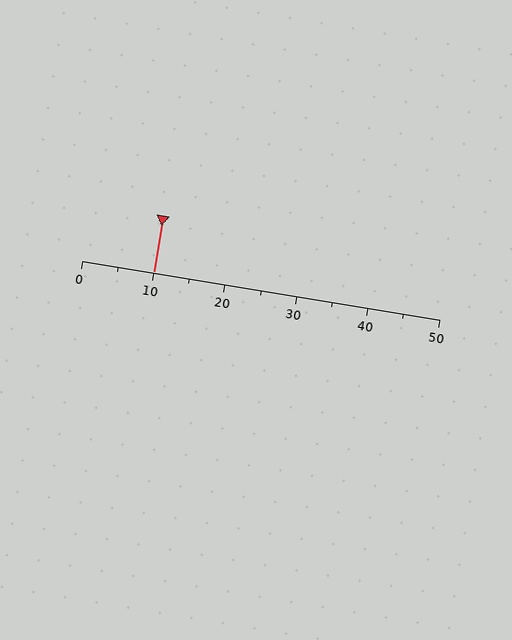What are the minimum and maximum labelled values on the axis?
The axis runs from 0 to 50.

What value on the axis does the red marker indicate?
The marker indicates approximately 10.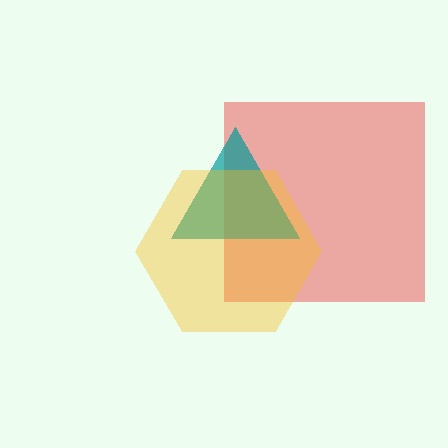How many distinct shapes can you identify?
There are 3 distinct shapes: a red square, a teal triangle, a yellow hexagon.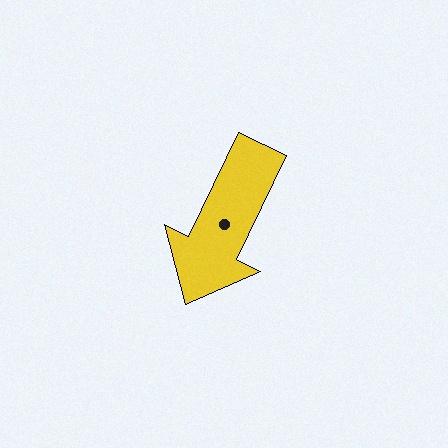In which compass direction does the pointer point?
Southwest.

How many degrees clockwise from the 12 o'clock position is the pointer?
Approximately 206 degrees.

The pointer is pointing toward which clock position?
Roughly 7 o'clock.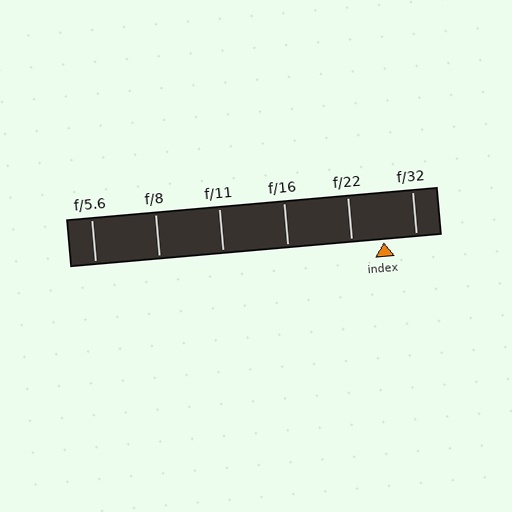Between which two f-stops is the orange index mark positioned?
The index mark is between f/22 and f/32.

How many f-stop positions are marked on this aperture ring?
There are 6 f-stop positions marked.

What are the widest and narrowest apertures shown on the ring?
The widest aperture shown is f/5.6 and the narrowest is f/32.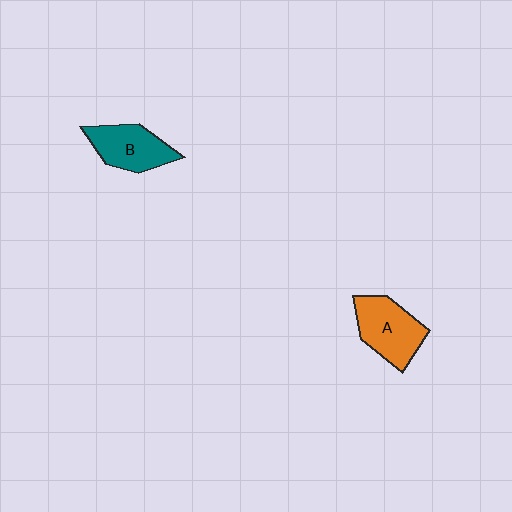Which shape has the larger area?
Shape A (orange).